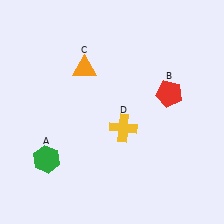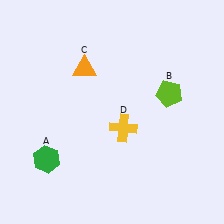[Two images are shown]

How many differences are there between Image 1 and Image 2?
There is 1 difference between the two images.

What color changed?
The pentagon (B) changed from red in Image 1 to lime in Image 2.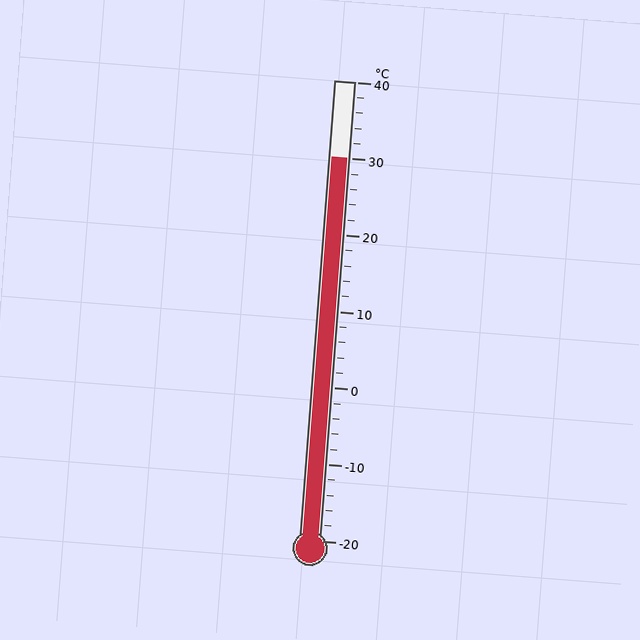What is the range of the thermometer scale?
The thermometer scale ranges from -20°C to 40°C.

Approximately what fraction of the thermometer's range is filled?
The thermometer is filled to approximately 85% of its range.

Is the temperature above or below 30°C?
The temperature is at 30°C.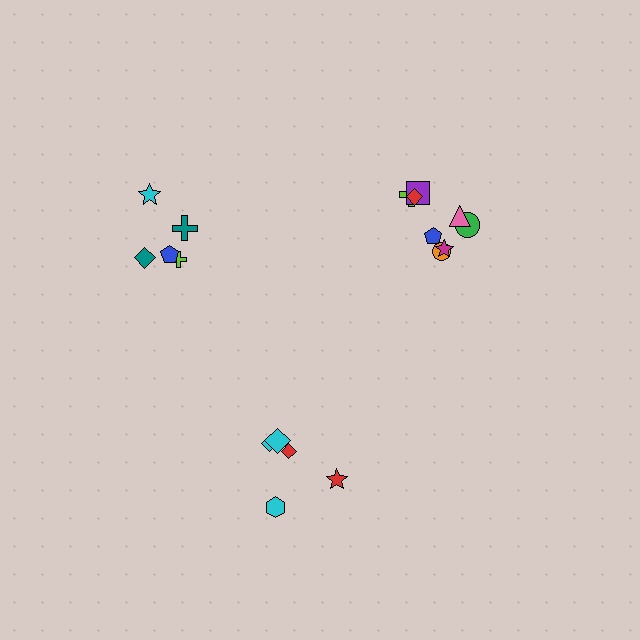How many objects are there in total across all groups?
There are 18 objects.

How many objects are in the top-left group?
There are 5 objects.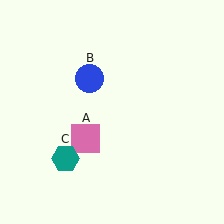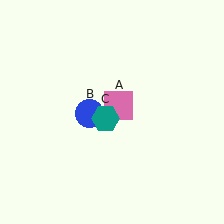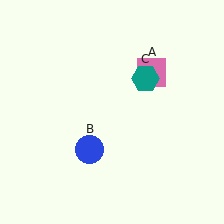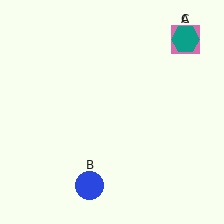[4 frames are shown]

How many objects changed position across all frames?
3 objects changed position: pink square (object A), blue circle (object B), teal hexagon (object C).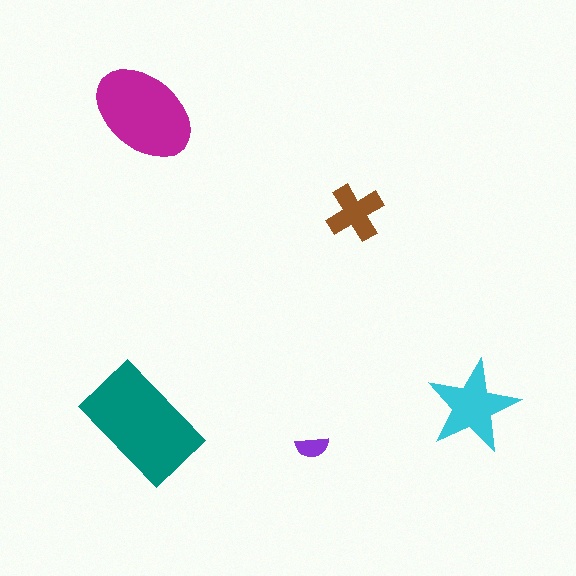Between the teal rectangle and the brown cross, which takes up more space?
The teal rectangle.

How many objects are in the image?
There are 5 objects in the image.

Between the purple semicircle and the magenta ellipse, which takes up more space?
The magenta ellipse.